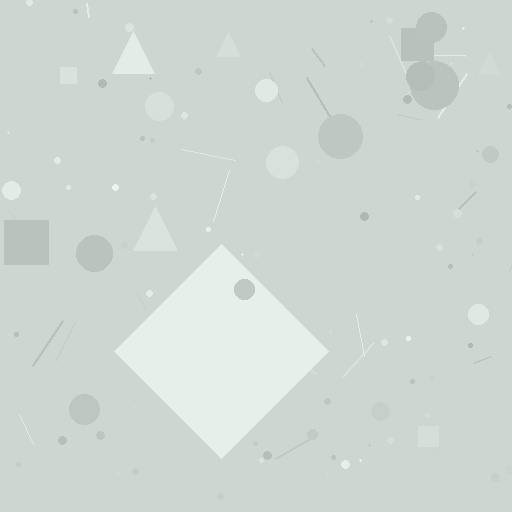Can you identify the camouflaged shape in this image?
The camouflaged shape is a diamond.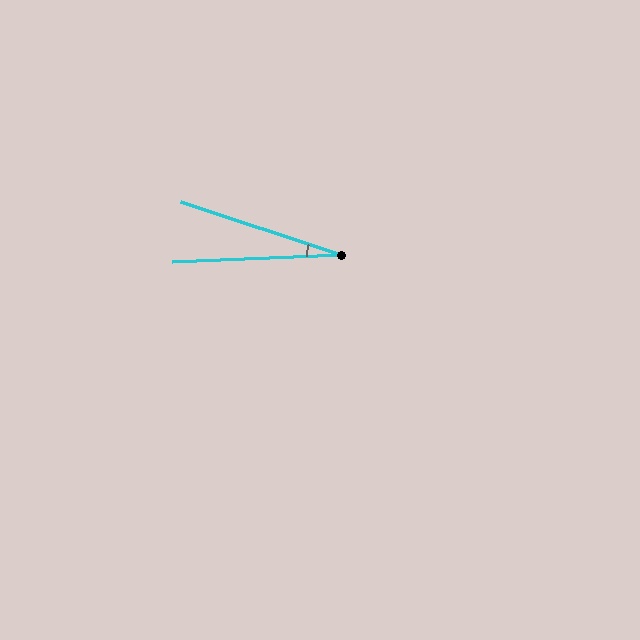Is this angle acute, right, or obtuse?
It is acute.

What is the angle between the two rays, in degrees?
Approximately 21 degrees.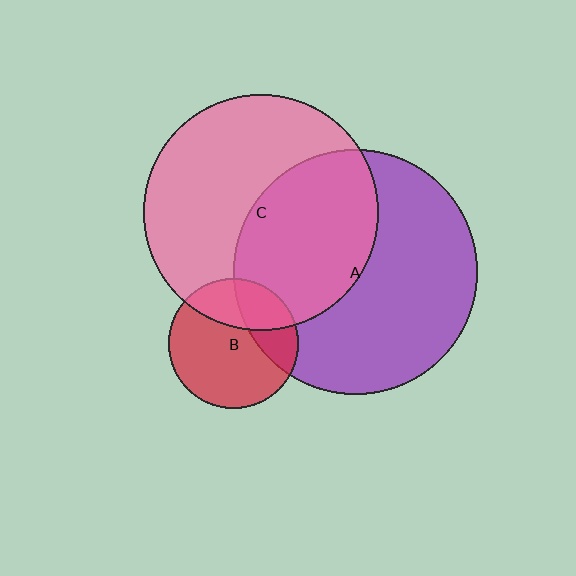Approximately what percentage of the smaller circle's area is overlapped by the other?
Approximately 25%.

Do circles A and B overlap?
Yes.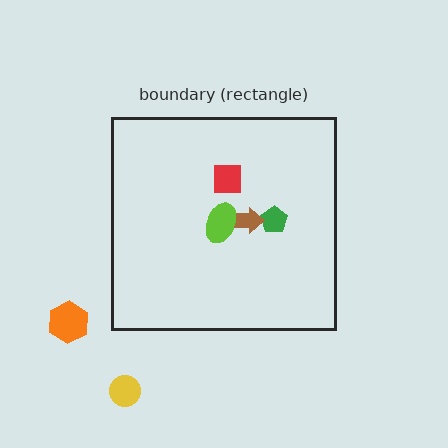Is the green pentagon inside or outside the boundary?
Inside.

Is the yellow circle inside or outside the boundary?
Outside.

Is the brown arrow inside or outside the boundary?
Inside.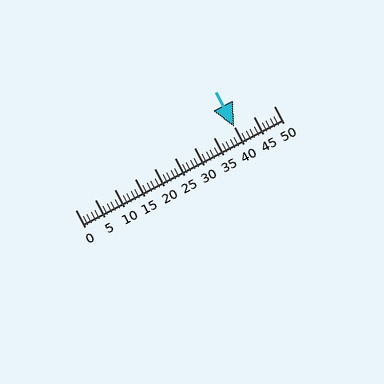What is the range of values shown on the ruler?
The ruler shows values from 0 to 50.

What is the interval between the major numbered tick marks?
The major tick marks are spaced 5 units apart.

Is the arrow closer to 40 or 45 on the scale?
The arrow is closer to 40.